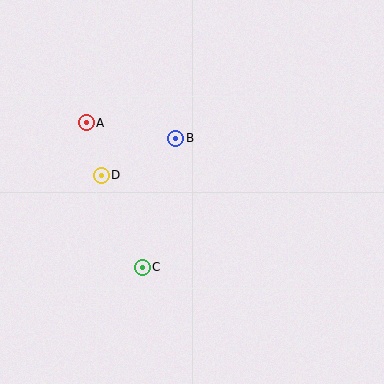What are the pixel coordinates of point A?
Point A is at (86, 123).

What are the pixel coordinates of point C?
Point C is at (142, 267).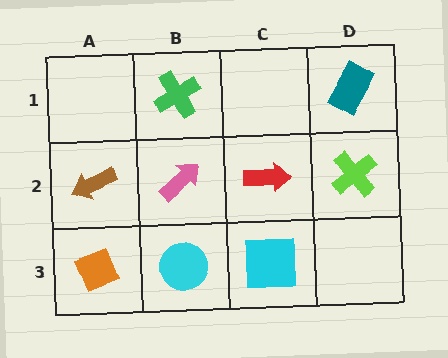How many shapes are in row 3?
3 shapes.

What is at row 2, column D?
A lime cross.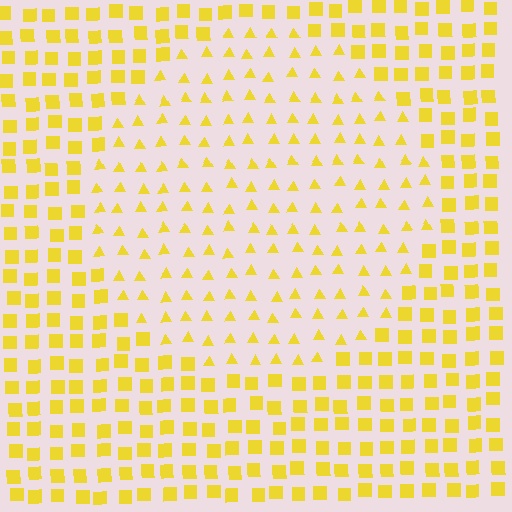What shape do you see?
I see a circle.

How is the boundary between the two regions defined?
The boundary is defined by a change in element shape: triangles inside vs. squares outside. All elements share the same color and spacing.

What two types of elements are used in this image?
The image uses triangles inside the circle region and squares outside it.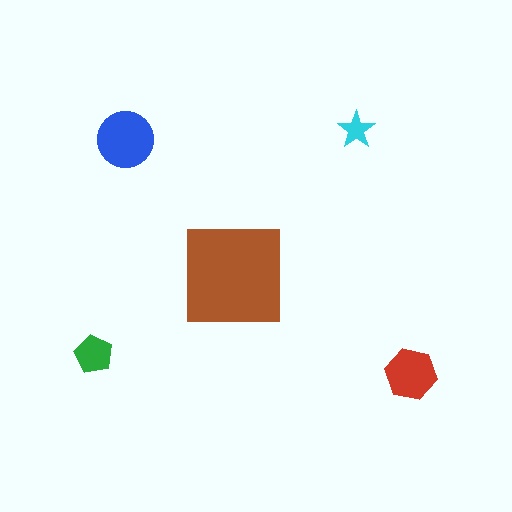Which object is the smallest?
The cyan star.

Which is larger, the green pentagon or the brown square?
The brown square.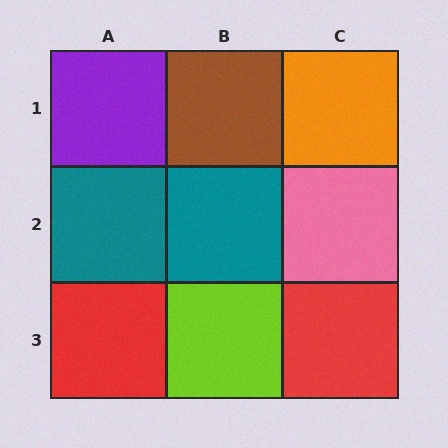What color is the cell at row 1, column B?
Brown.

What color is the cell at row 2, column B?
Teal.